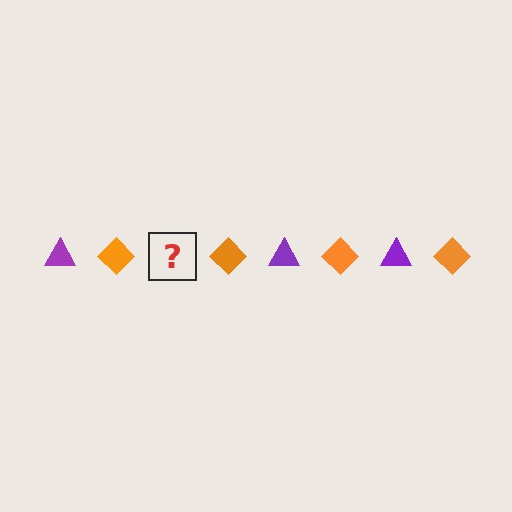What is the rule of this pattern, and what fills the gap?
The rule is that the pattern alternates between purple triangle and orange diamond. The gap should be filled with a purple triangle.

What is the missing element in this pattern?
The missing element is a purple triangle.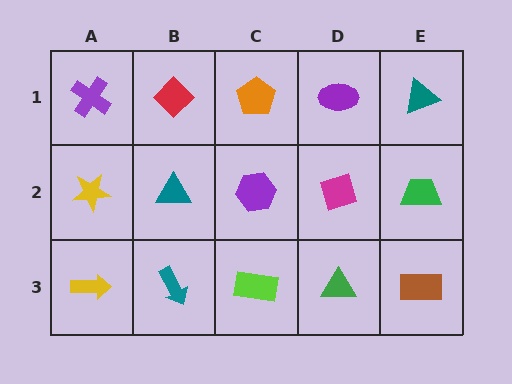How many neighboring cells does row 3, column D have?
3.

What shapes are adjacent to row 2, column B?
A red diamond (row 1, column B), a teal arrow (row 3, column B), a yellow star (row 2, column A), a purple hexagon (row 2, column C).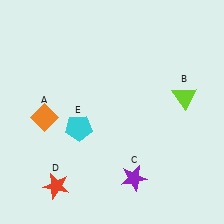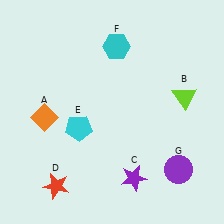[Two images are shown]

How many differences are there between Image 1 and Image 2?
There are 2 differences between the two images.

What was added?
A cyan hexagon (F), a purple circle (G) were added in Image 2.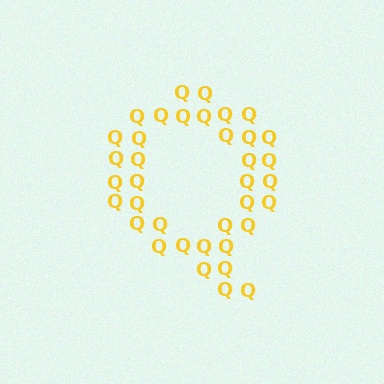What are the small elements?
The small elements are letter Q's.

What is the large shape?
The large shape is the letter Q.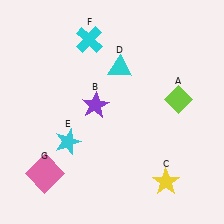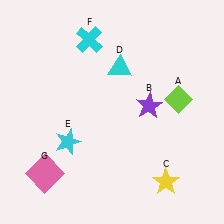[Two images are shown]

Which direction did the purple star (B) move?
The purple star (B) moved right.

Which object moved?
The purple star (B) moved right.